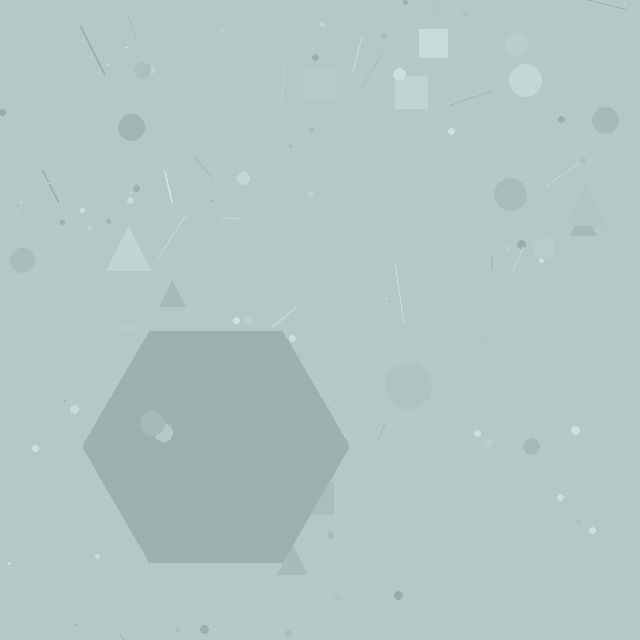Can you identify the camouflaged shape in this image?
The camouflaged shape is a hexagon.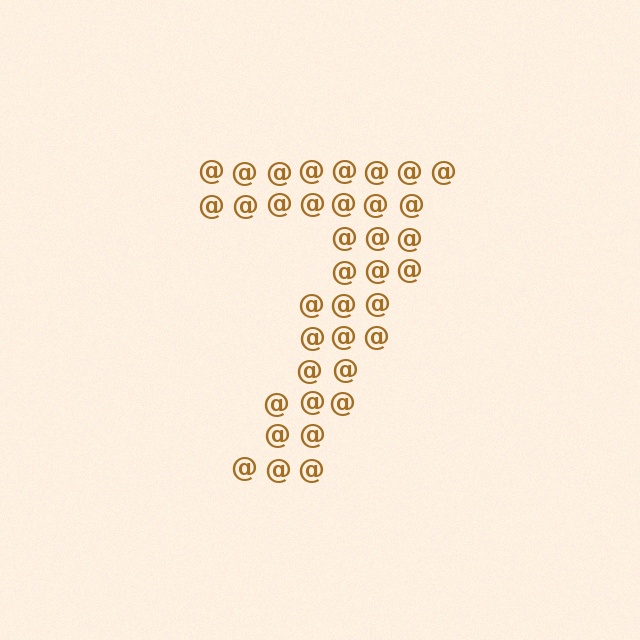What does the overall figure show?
The overall figure shows the digit 7.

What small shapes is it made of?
It is made of small at signs.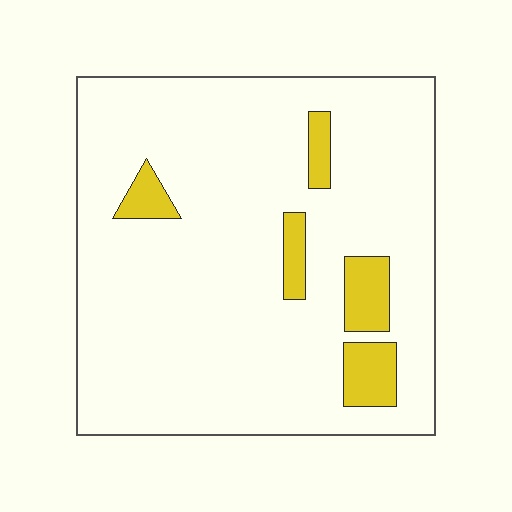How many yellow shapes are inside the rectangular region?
5.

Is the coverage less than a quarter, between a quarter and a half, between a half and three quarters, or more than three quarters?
Less than a quarter.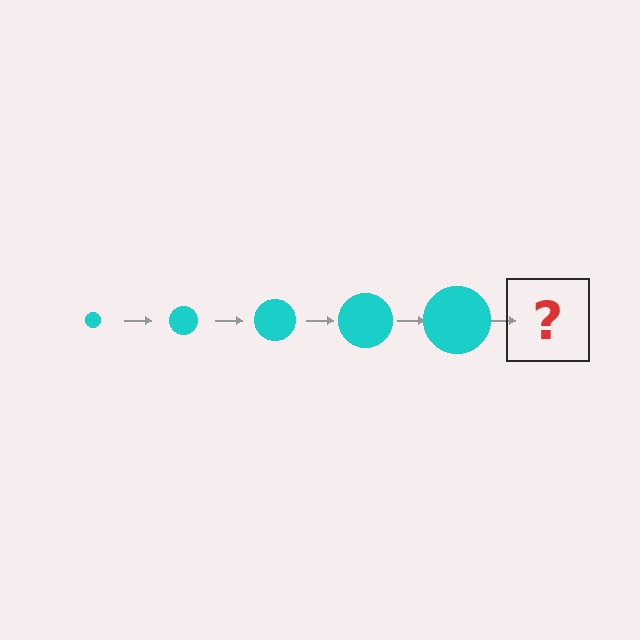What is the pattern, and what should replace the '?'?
The pattern is that the circle gets progressively larger each step. The '?' should be a cyan circle, larger than the previous one.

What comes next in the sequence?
The next element should be a cyan circle, larger than the previous one.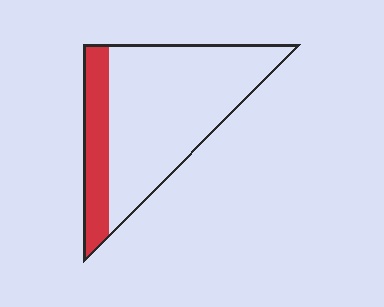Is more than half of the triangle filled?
No.